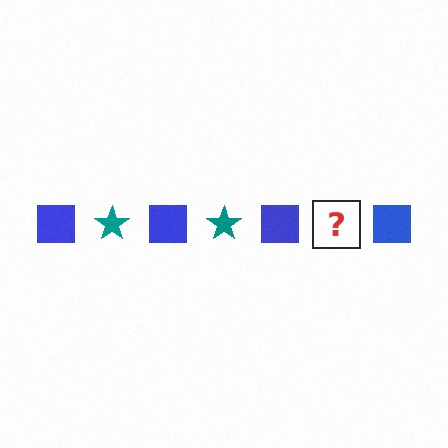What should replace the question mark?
The question mark should be replaced with a teal star.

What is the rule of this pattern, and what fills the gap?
The rule is that the pattern alternates between blue square and teal star. The gap should be filled with a teal star.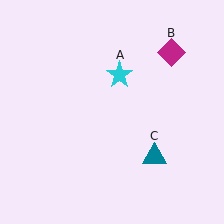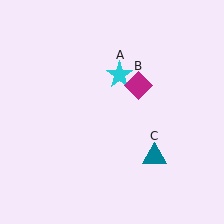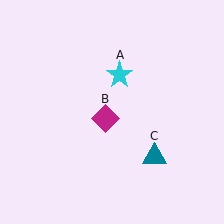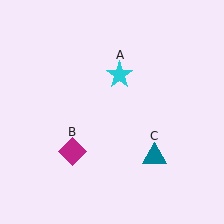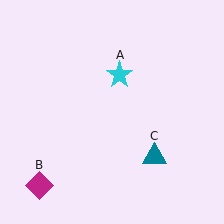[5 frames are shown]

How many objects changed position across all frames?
1 object changed position: magenta diamond (object B).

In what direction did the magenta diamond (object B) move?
The magenta diamond (object B) moved down and to the left.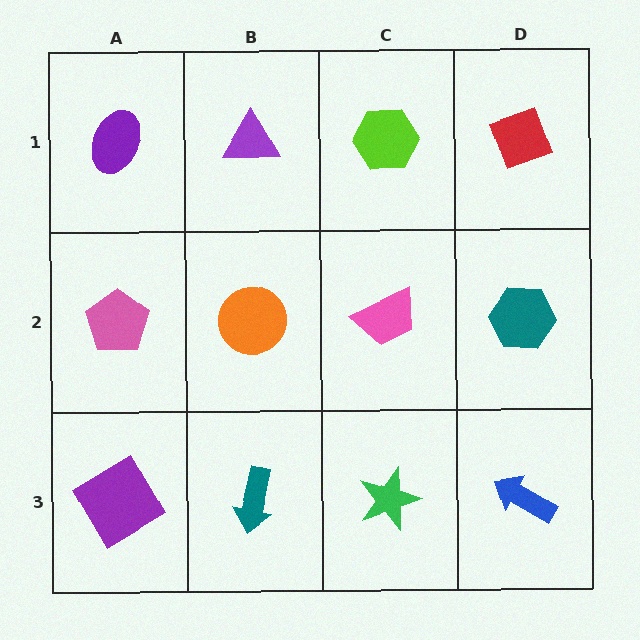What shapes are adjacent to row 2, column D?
A red diamond (row 1, column D), a blue arrow (row 3, column D), a pink trapezoid (row 2, column C).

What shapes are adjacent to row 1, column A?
A pink pentagon (row 2, column A), a purple triangle (row 1, column B).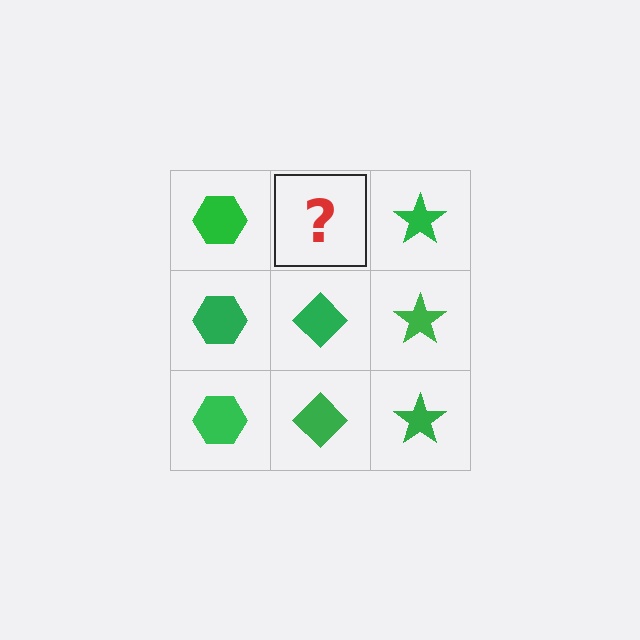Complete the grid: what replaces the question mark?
The question mark should be replaced with a green diamond.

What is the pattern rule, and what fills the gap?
The rule is that each column has a consistent shape. The gap should be filled with a green diamond.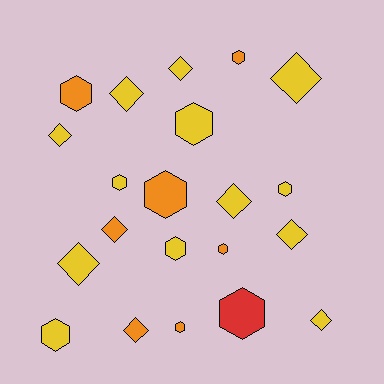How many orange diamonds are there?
There are 2 orange diamonds.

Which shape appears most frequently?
Hexagon, with 11 objects.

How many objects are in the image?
There are 21 objects.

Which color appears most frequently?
Yellow, with 13 objects.